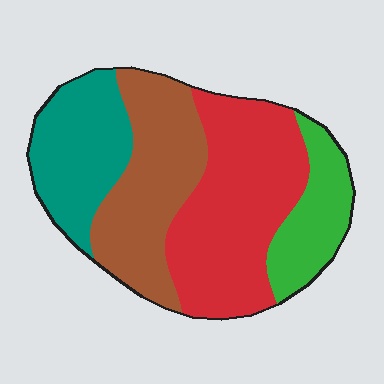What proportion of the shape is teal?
Teal takes up about one fifth (1/5) of the shape.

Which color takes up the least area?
Green, at roughly 15%.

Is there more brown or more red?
Red.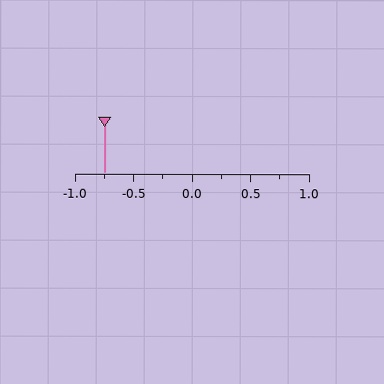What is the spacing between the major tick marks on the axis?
The major ticks are spaced 0.5 apart.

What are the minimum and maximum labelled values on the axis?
The axis runs from -1.0 to 1.0.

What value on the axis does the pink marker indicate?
The marker indicates approximately -0.75.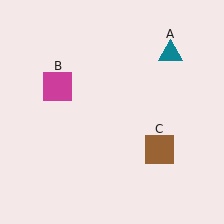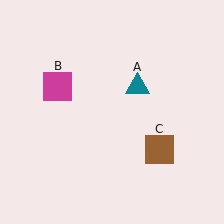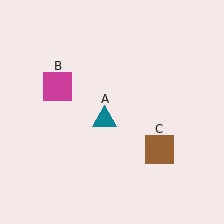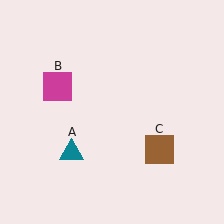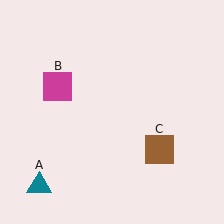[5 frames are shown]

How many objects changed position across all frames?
1 object changed position: teal triangle (object A).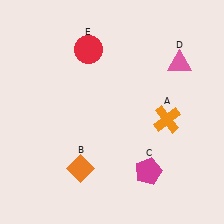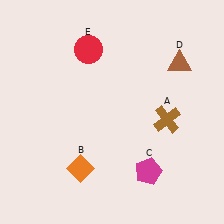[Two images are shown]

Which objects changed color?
A changed from orange to brown. D changed from pink to brown.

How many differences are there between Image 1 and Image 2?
There are 2 differences between the two images.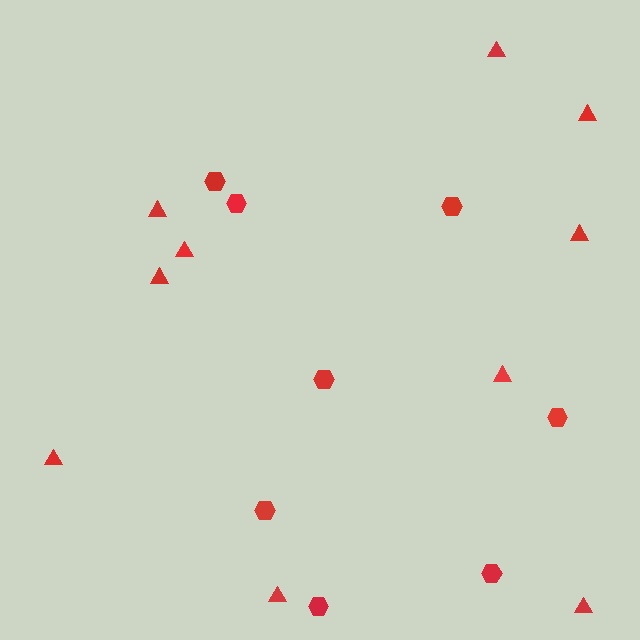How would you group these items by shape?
There are 2 groups: one group of hexagons (8) and one group of triangles (10).